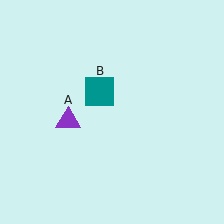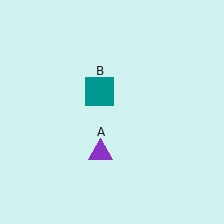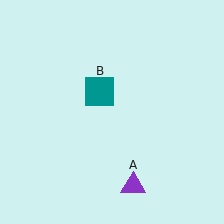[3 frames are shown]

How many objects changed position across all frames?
1 object changed position: purple triangle (object A).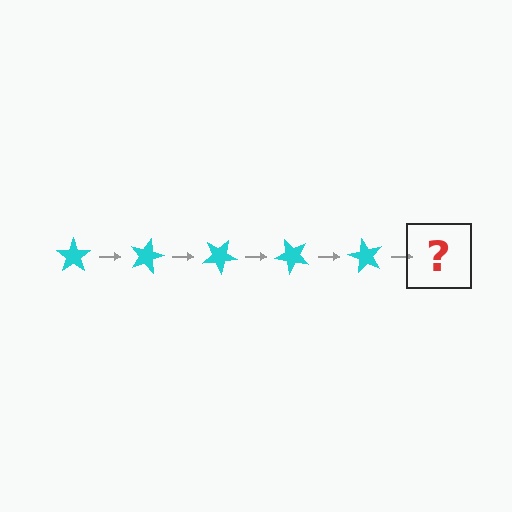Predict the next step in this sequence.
The next step is a cyan star rotated 75 degrees.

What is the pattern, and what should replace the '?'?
The pattern is that the star rotates 15 degrees each step. The '?' should be a cyan star rotated 75 degrees.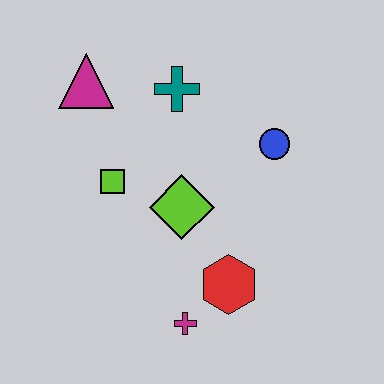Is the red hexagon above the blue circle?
No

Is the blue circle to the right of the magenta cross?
Yes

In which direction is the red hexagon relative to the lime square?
The red hexagon is to the right of the lime square.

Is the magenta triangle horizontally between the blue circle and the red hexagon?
No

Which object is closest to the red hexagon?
The magenta cross is closest to the red hexagon.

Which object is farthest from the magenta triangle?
The magenta cross is farthest from the magenta triangle.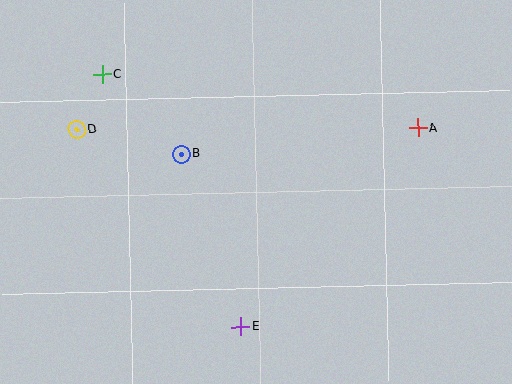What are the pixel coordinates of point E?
Point E is at (241, 327).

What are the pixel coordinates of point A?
Point A is at (418, 128).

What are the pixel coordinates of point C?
Point C is at (102, 74).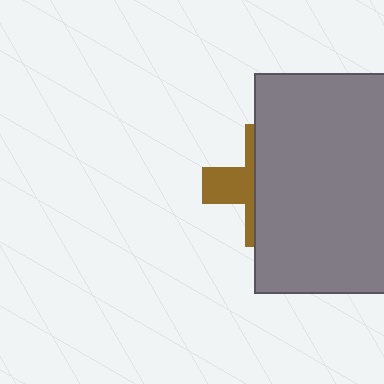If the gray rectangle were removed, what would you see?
You would see the complete brown cross.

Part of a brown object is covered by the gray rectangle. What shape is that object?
It is a cross.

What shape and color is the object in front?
The object in front is a gray rectangle.